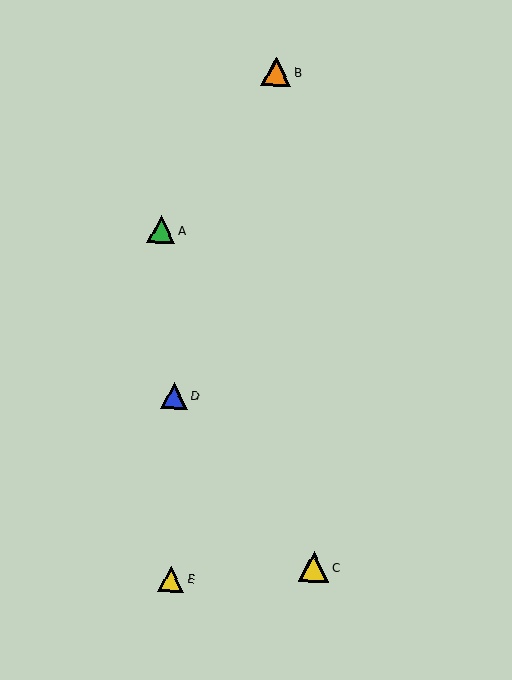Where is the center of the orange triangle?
The center of the orange triangle is at (276, 72).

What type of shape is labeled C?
Shape C is a yellow triangle.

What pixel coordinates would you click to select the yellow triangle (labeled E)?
Click at (171, 579) to select the yellow triangle E.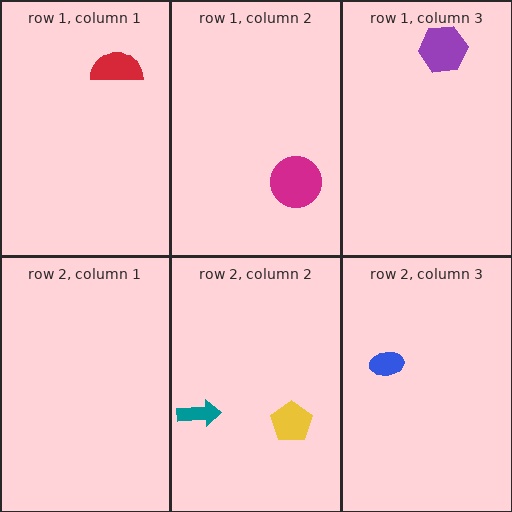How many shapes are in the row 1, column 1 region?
1.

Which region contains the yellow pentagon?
The row 2, column 2 region.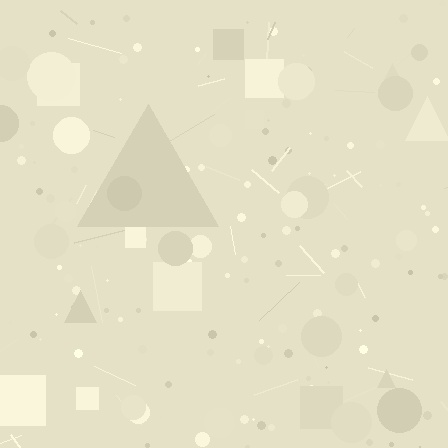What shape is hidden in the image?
A triangle is hidden in the image.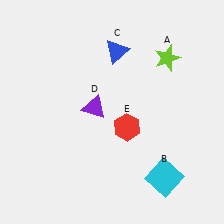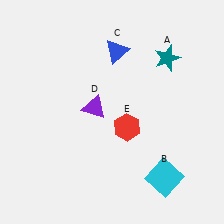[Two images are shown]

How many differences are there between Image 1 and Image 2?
There is 1 difference between the two images.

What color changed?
The star (A) changed from lime in Image 1 to teal in Image 2.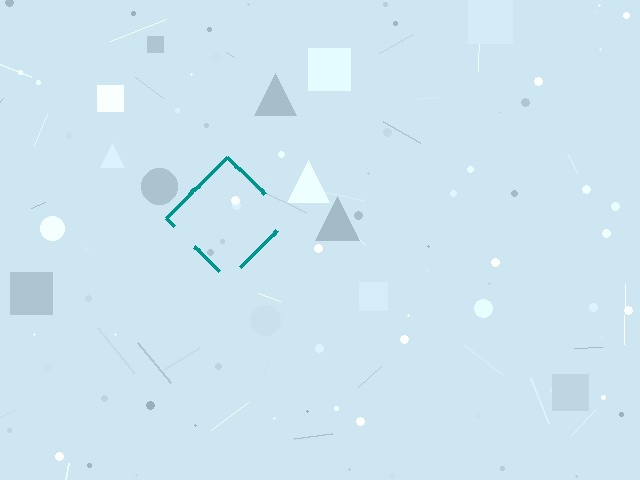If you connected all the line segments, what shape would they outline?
They would outline a diamond.